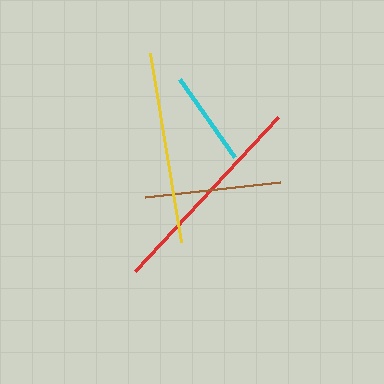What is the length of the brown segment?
The brown segment is approximately 136 pixels long.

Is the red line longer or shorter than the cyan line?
The red line is longer than the cyan line.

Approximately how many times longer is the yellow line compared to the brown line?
The yellow line is approximately 1.4 times the length of the brown line.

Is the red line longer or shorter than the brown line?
The red line is longer than the brown line.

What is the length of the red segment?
The red segment is approximately 210 pixels long.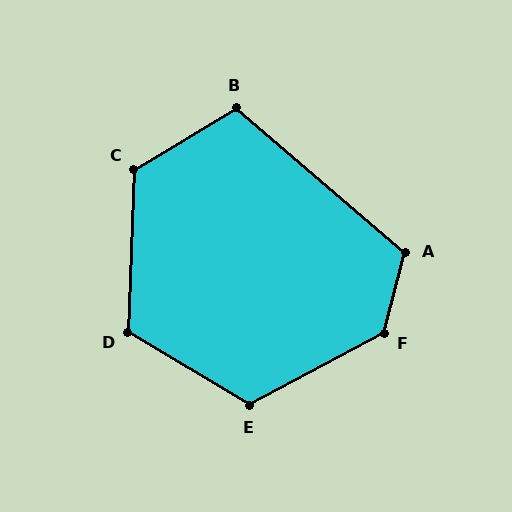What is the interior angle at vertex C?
Approximately 123 degrees (obtuse).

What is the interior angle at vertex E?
Approximately 121 degrees (obtuse).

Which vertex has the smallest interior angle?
B, at approximately 108 degrees.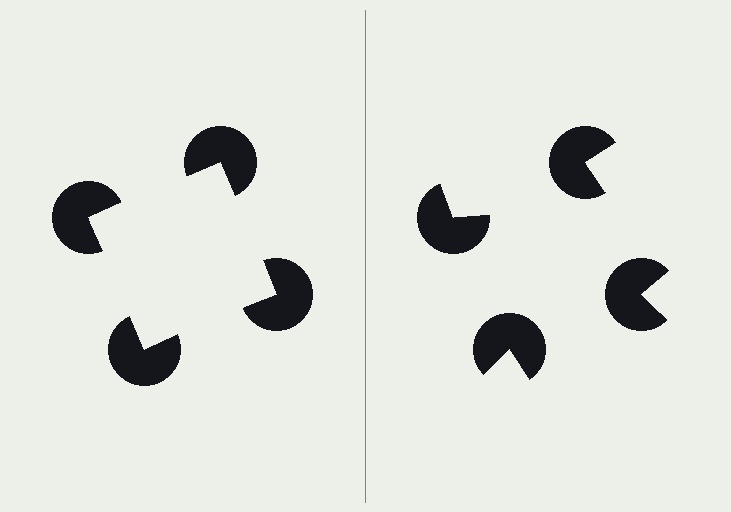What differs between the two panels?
The pac-man discs are positioned identically on both sides; only the wedge orientations differ. On the left they align to a square; on the right they are misaligned.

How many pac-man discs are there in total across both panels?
8 — 4 on each side.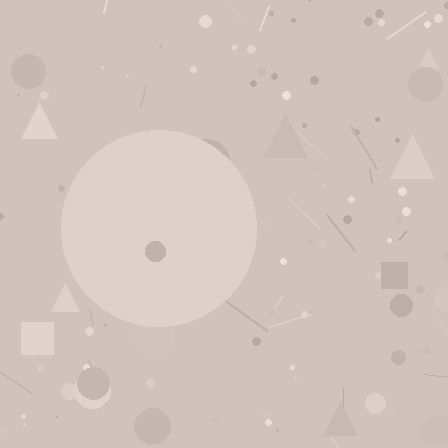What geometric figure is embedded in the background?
A circle is embedded in the background.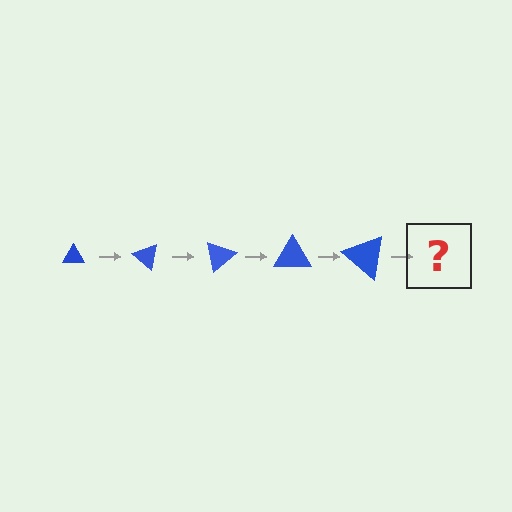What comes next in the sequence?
The next element should be a triangle, larger than the previous one and rotated 200 degrees from the start.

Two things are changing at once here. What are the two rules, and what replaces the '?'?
The two rules are that the triangle grows larger each step and it rotates 40 degrees each step. The '?' should be a triangle, larger than the previous one and rotated 200 degrees from the start.